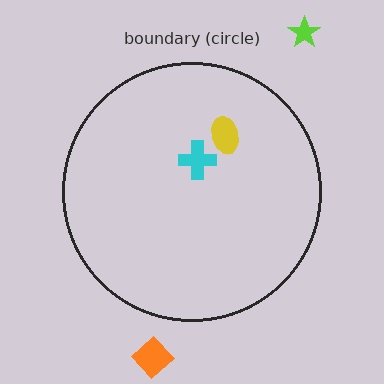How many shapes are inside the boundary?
2 inside, 2 outside.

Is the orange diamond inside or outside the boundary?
Outside.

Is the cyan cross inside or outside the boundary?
Inside.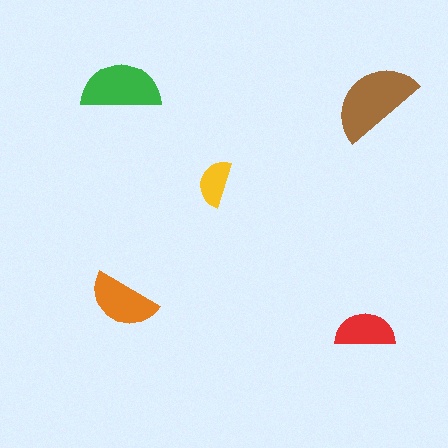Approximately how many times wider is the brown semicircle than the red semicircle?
About 1.5 times wider.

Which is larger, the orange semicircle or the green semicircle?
The green one.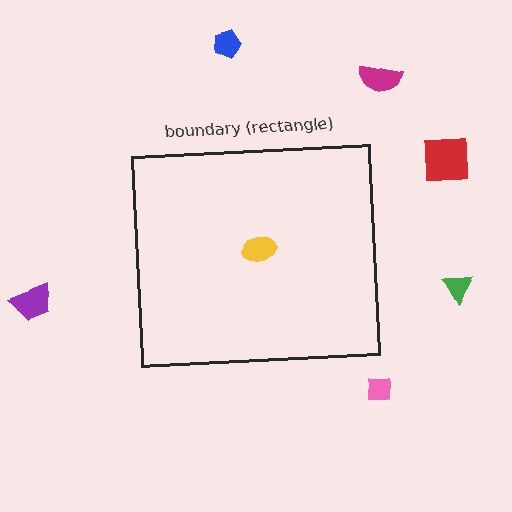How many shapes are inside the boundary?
1 inside, 6 outside.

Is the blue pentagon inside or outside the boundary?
Outside.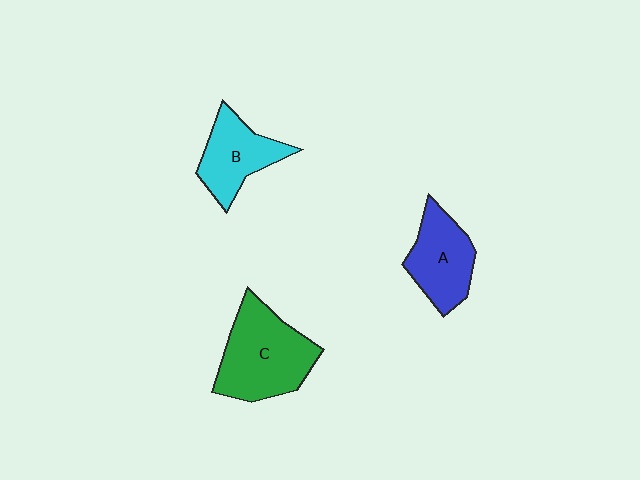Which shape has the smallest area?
Shape B (cyan).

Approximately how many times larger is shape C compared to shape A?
Approximately 1.4 times.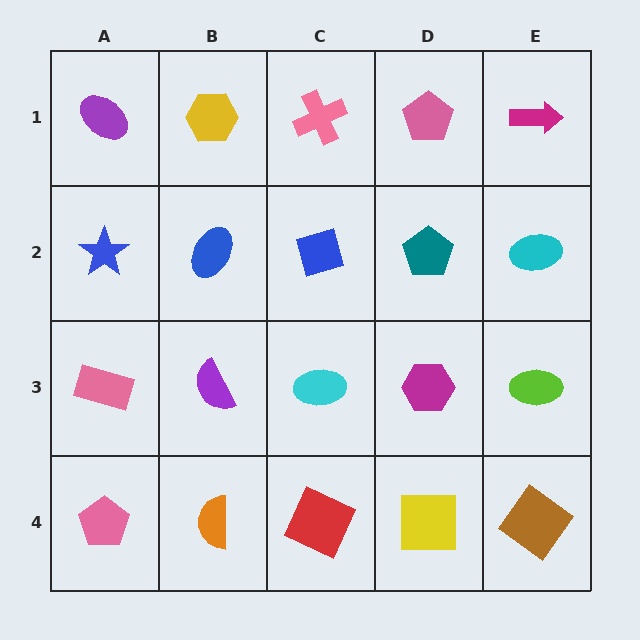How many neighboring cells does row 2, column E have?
3.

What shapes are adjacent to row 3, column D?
A teal pentagon (row 2, column D), a yellow square (row 4, column D), a cyan ellipse (row 3, column C), a lime ellipse (row 3, column E).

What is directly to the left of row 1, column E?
A pink pentagon.